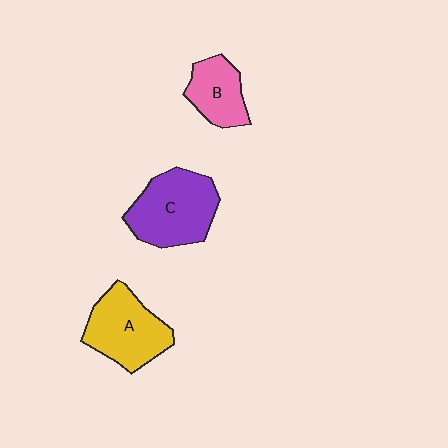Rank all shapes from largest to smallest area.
From largest to smallest: C (purple), A (yellow), B (pink).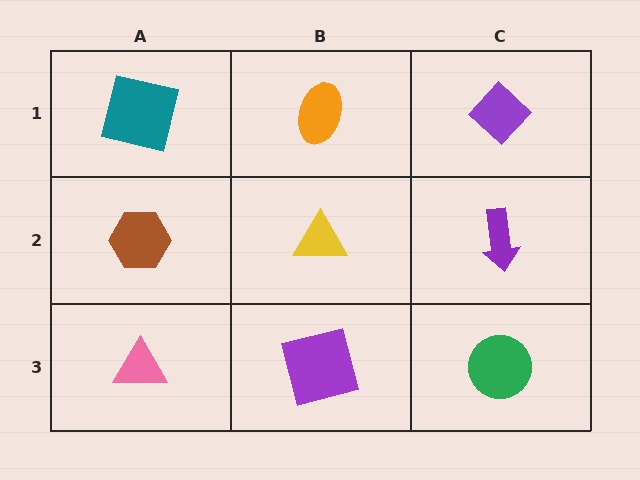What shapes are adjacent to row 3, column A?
A brown hexagon (row 2, column A), a purple square (row 3, column B).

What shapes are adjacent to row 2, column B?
An orange ellipse (row 1, column B), a purple square (row 3, column B), a brown hexagon (row 2, column A), a purple arrow (row 2, column C).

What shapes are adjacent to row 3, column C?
A purple arrow (row 2, column C), a purple square (row 3, column B).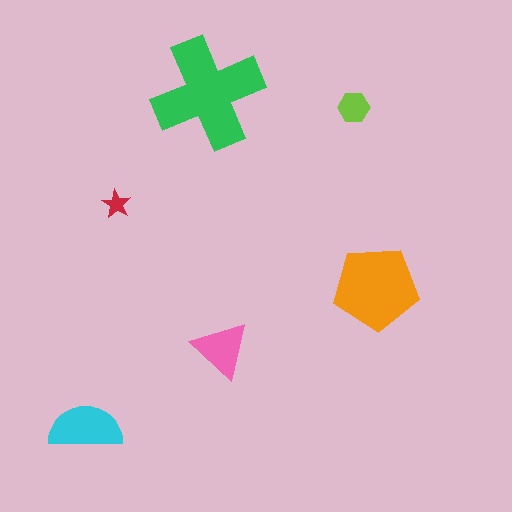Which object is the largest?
The green cross.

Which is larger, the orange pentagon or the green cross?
The green cross.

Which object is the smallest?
The red star.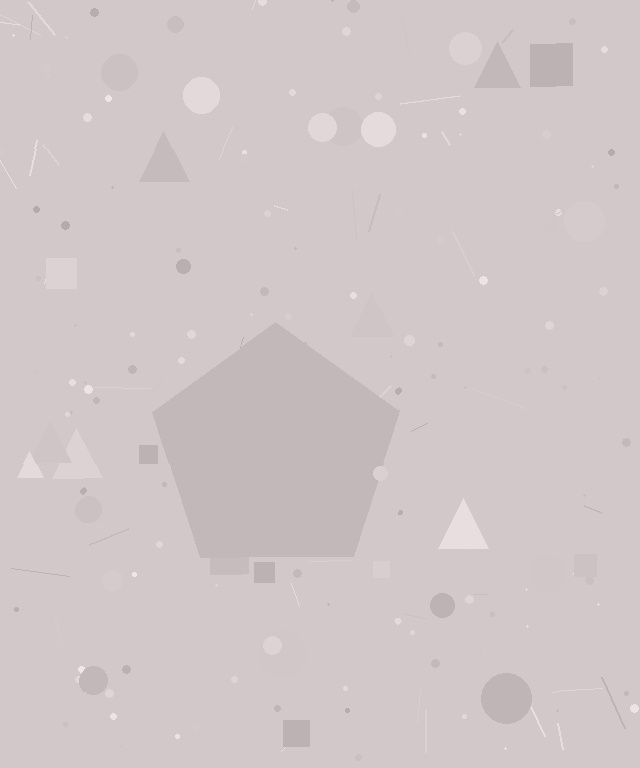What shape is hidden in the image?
A pentagon is hidden in the image.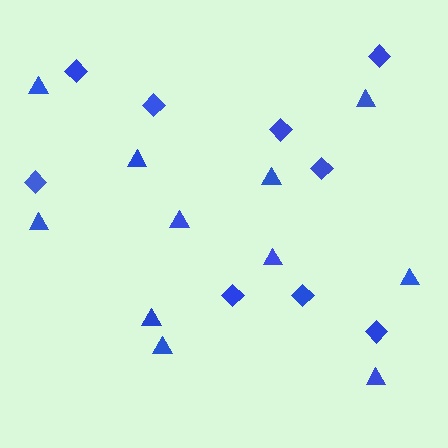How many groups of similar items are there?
There are 2 groups: one group of diamonds (9) and one group of triangles (11).